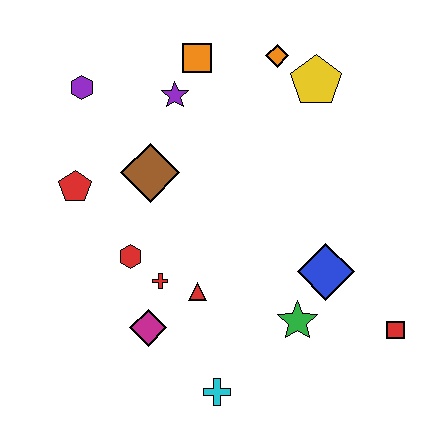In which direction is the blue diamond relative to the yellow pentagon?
The blue diamond is below the yellow pentagon.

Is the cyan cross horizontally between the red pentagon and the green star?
Yes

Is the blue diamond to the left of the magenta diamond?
No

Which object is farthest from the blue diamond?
The purple hexagon is farthest from the blue diamond.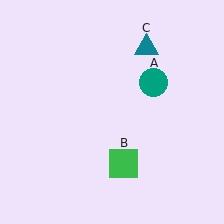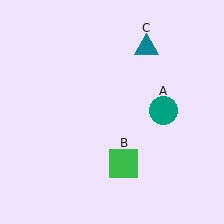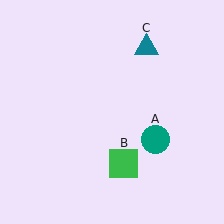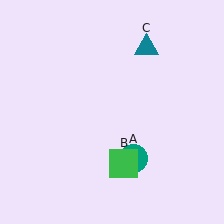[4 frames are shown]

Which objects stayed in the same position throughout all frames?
Green square (object B) and teal triangle (object C) remained stationary.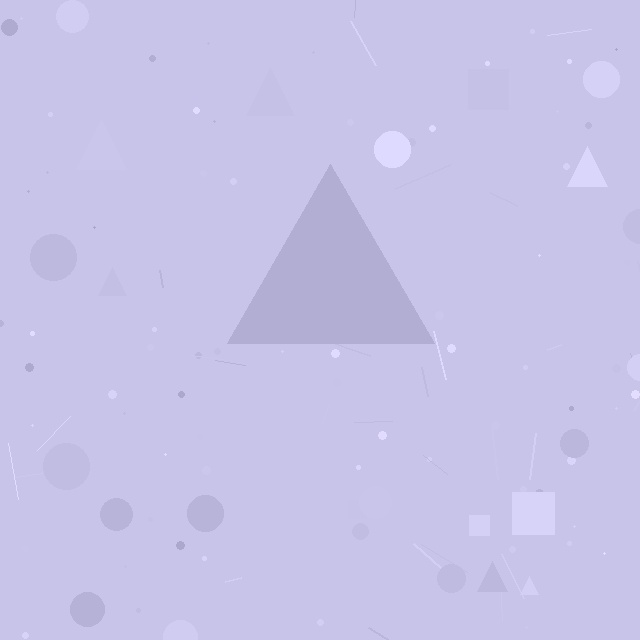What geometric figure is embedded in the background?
A triangle is embedded in the background.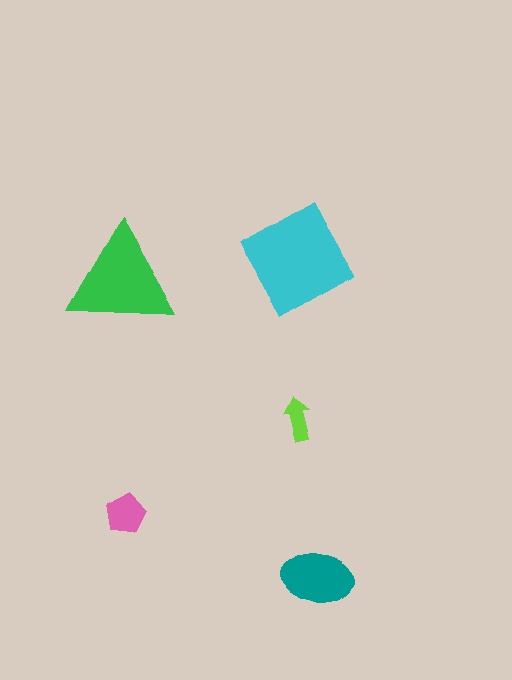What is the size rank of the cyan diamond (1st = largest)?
1st.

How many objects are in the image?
There are 5 objects in the image.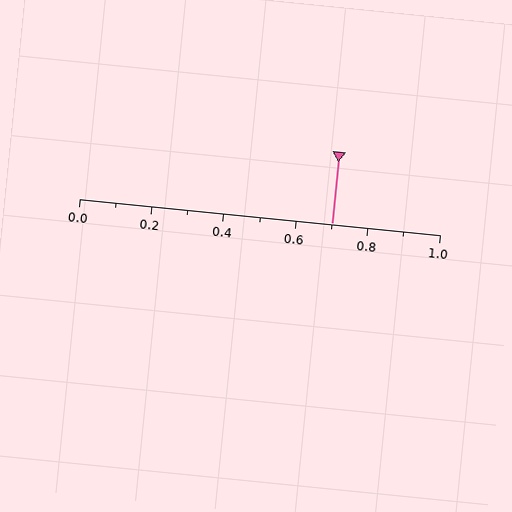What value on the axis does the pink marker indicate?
The marker indicates approximately 0.7.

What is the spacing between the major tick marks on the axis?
The major ticks are spaced 0.2 apart.